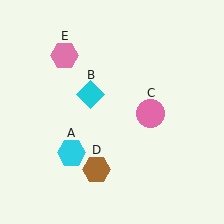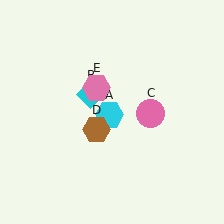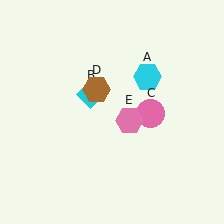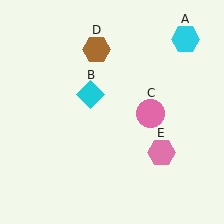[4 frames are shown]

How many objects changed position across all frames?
3 objects changed position: cyan hexagon (object A), brown hexagon (object D), pink hexagon (object E).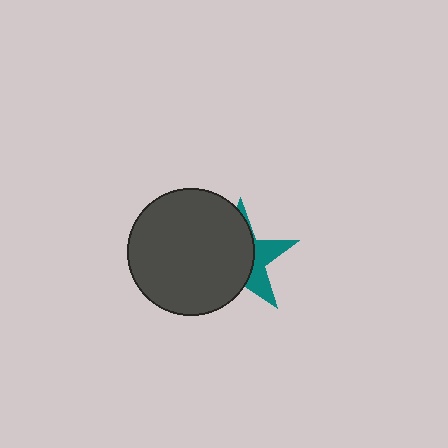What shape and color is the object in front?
The object in front is a dark gray circle.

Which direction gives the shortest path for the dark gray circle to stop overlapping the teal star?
Moving left gives the shortest separation.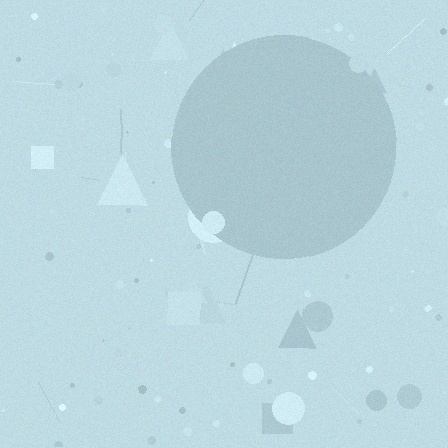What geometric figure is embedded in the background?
A circle is embedded in the background.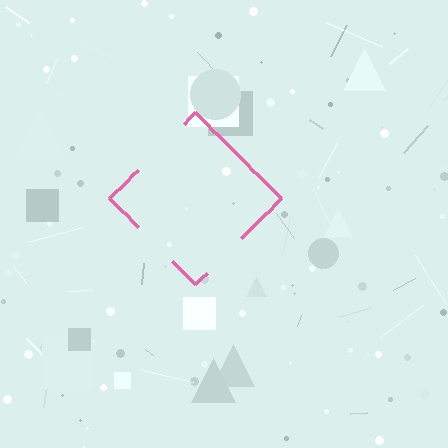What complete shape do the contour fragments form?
The contour fragments form a diamond.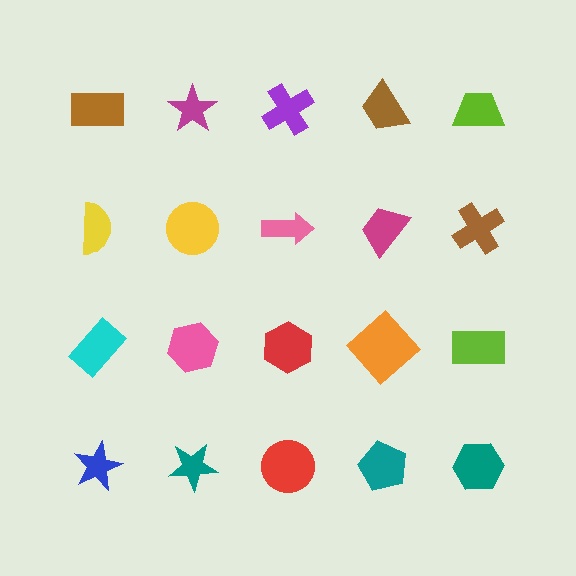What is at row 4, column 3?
A red circle.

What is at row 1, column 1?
A brown rectangle.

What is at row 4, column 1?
A blue star.